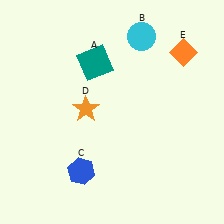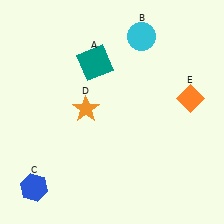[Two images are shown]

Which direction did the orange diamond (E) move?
The orange diamond (E) moved down.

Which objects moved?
The objects that moved are: the blue hexagon (C), the orange diamond (E).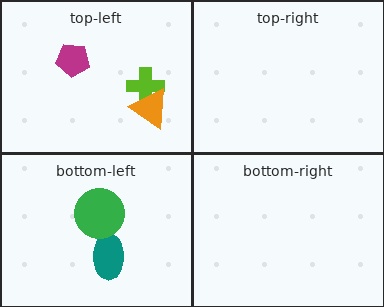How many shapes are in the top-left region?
3.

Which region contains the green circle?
The bottom-left region.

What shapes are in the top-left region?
The lime cross, the magenta pentagon, the orange triangle.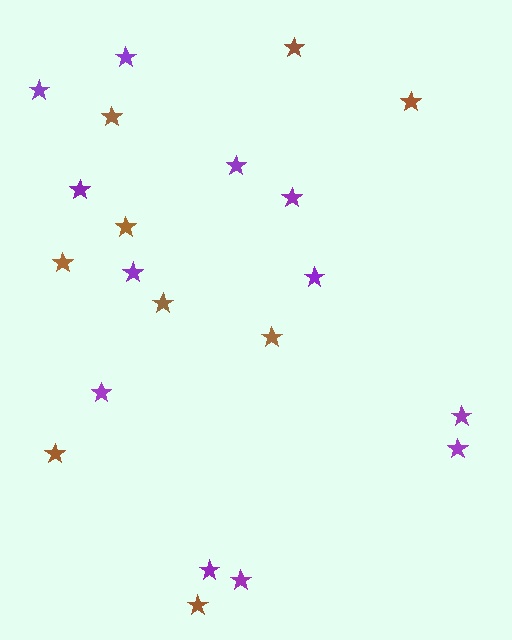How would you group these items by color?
There are 2 groups: one group of brown stars (9) and one group of purple stars (12).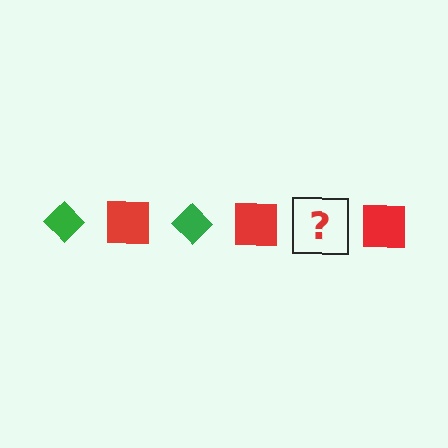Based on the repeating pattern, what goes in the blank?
The blank should be a green diamond.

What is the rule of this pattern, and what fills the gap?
The rule is that the pattern alternates between green diamond and red square. The gap should be filled with a green diamond.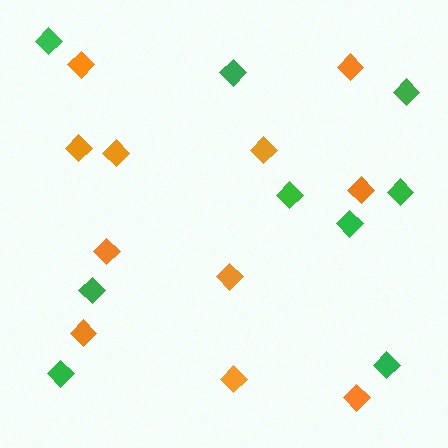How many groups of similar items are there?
There are 2 groups: one group of orange diamonds (11) and one group of green diamonds (9).